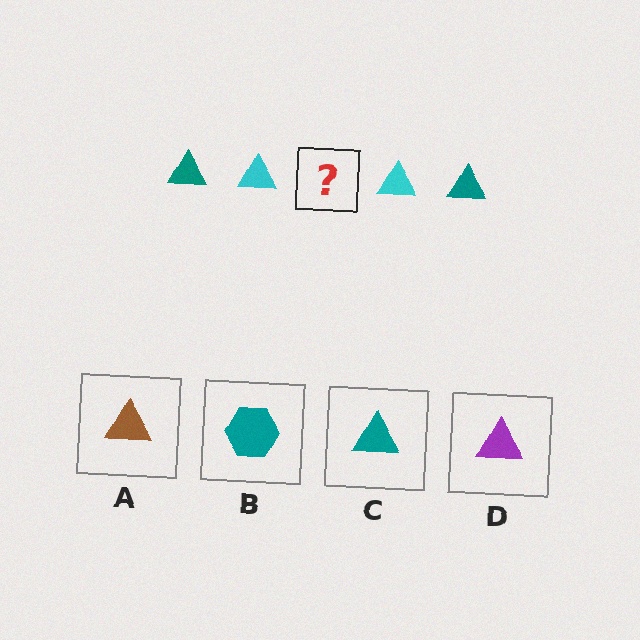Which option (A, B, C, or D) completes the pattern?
C.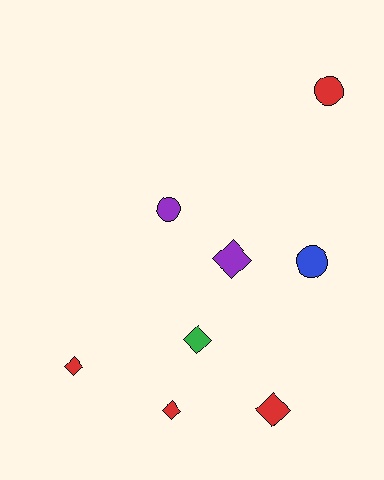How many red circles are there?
There is 1 red circle.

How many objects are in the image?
There are 8 objects.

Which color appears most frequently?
Red, with 4 objects.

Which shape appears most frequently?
Diamond, with 5 objects.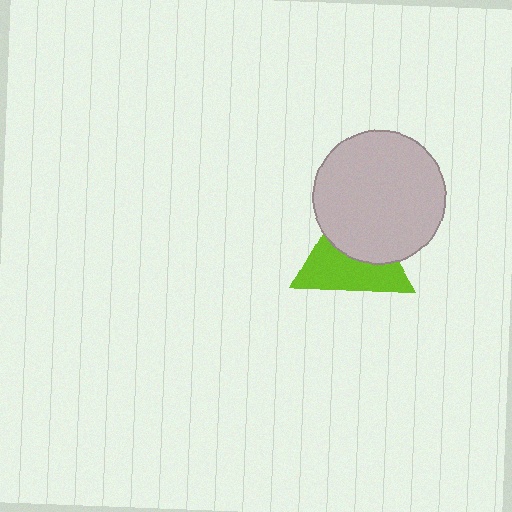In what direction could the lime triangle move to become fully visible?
The lime triangle could move down. That would shift it out from behind the light gray circle entirely.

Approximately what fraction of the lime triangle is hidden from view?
Roughly 46% of the lime triangle is hidden behind the light gray circle.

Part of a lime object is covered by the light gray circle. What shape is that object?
It is a triangle.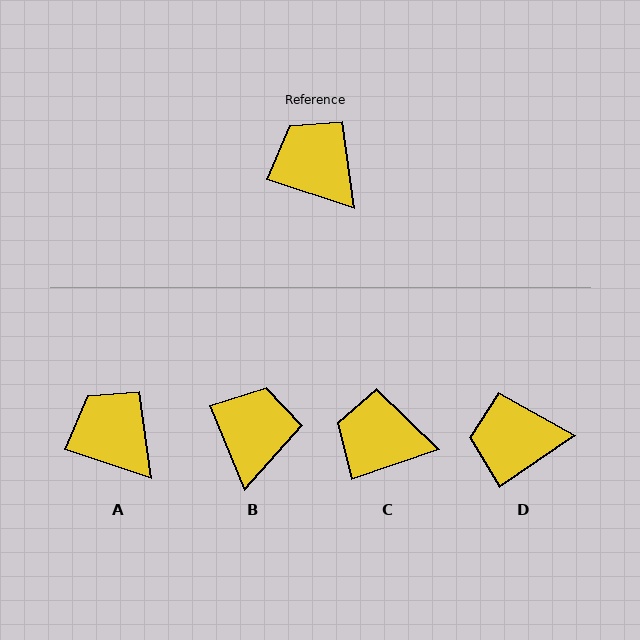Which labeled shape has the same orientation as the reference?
A.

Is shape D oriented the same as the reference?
No, it is off by about 53 degrees.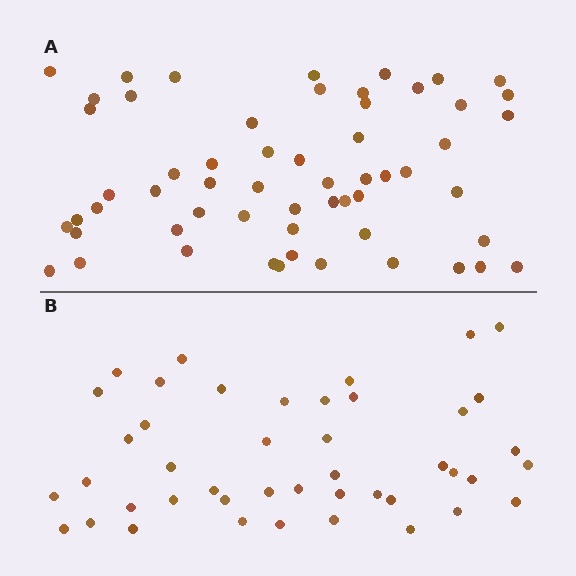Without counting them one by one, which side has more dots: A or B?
Region A (the top region) has more dots.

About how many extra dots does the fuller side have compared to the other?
Region A has approximately 15 more dots than region B.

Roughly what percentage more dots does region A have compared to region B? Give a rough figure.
About 30% more.